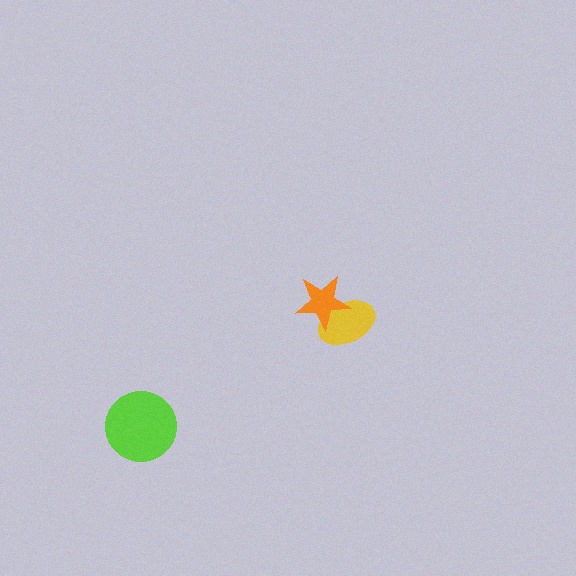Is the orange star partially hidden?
No, no other shape covers it.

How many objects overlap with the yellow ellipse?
1 object overlaps with the yellow ellipse.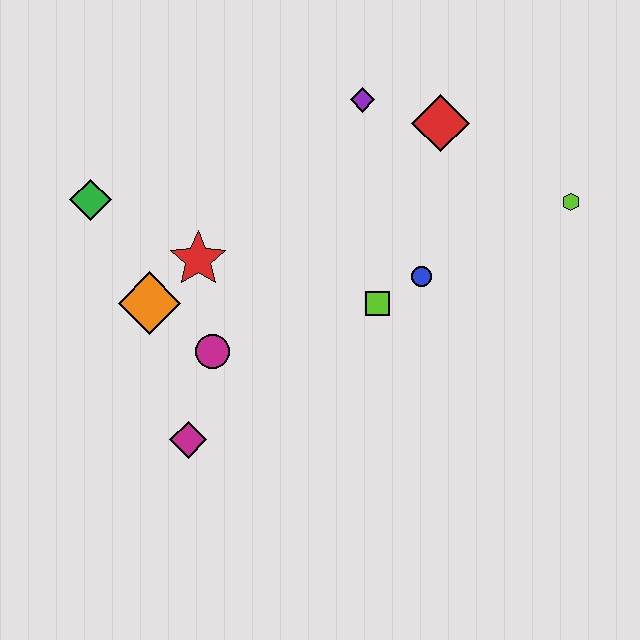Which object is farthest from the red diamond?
The magenta diamond is farthest from the red diamond.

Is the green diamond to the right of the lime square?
No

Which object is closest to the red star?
The orange diamond is closest to the red star.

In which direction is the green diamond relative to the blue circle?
The green diamond is to the left of the blue circle.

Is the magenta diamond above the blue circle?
No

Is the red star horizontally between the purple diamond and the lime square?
No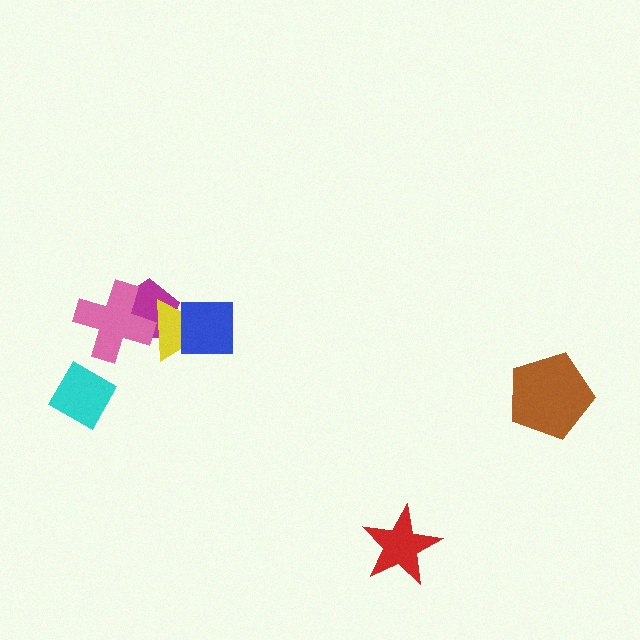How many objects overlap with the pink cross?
2 objects overlap with the pink cross.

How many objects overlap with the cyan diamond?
0 objects overlap with the cyan diamond.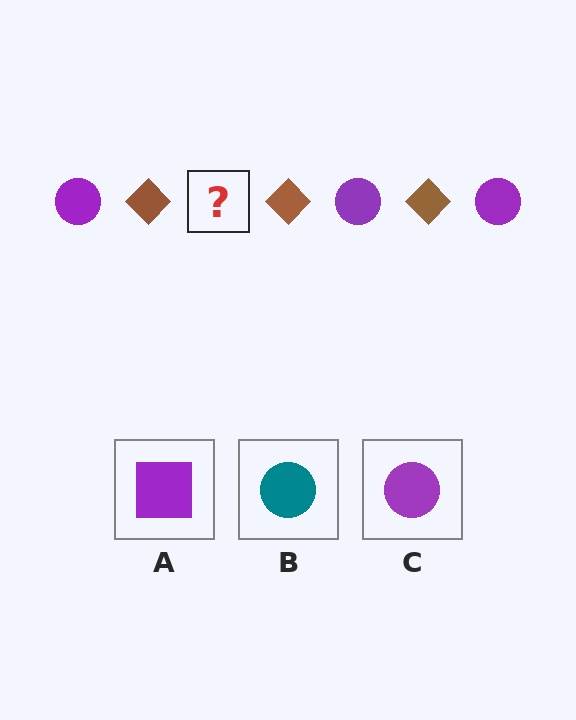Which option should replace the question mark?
Option C.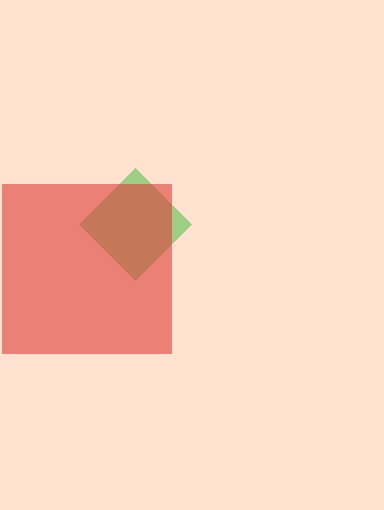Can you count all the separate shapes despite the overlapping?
Yes, there are 2 separate shapes.